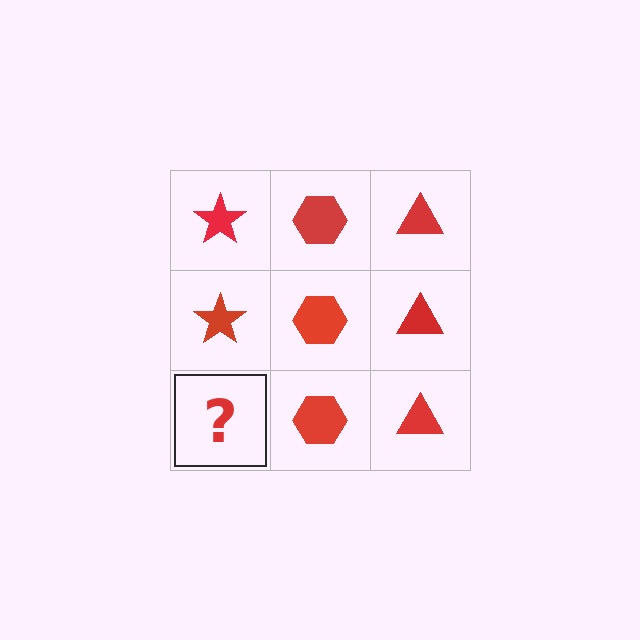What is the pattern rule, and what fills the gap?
The rule is that each column has a consistent shape. The gap should be filled with a red star.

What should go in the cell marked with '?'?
The missing cell should contain a red star.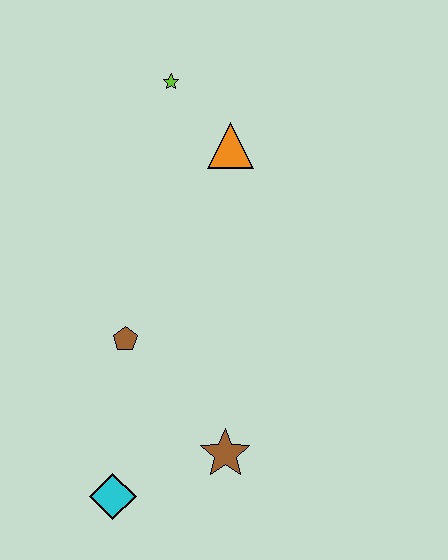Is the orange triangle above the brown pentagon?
Yes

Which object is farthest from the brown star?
The lime star is farthest from the brown star.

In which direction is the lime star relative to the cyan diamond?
The lime star is above the cyan diamond.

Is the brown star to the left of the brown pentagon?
No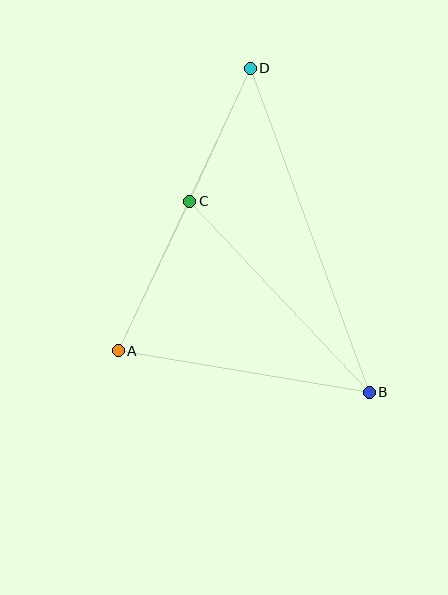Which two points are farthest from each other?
Points B and D are farthest from each other.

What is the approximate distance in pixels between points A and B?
The distance between A and B is approximately 254 pixels.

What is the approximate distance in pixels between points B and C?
The distance between B and C is approximately 262 pixels.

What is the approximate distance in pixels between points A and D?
The distance between A and D is approximately 312 pixels.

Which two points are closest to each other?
Points C and D are closest to each other.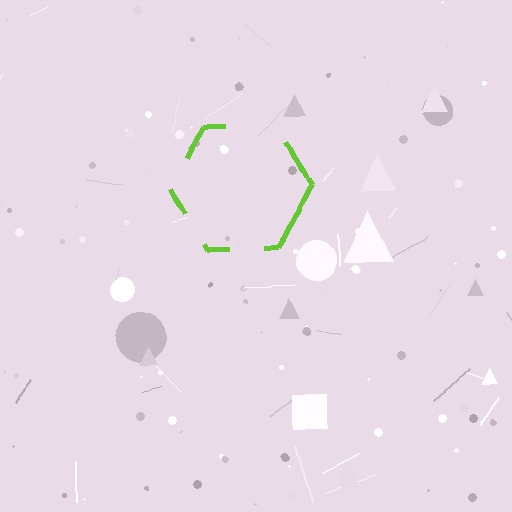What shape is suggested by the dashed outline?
The dashed outline suggests a hexagon.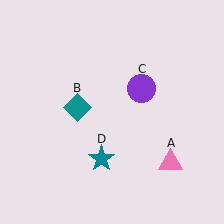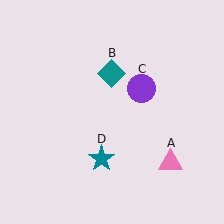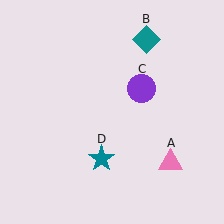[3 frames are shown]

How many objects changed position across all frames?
1 object changed position: teal diamond (object B).